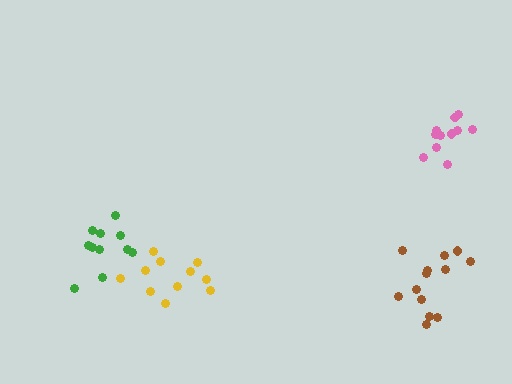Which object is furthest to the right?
The pink cluster is rightmost.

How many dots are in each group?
Group 1: 13 dots, Group 2: 11 dots, Group 3: 11 dots, Group 4: 11 dots (46 total).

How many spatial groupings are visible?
There are 4 spatial groupings.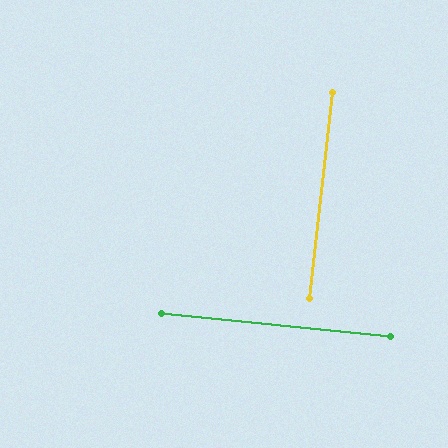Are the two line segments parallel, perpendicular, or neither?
Perpendicular — they meet at approximately 89°.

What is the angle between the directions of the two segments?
Approximately 89 degrees.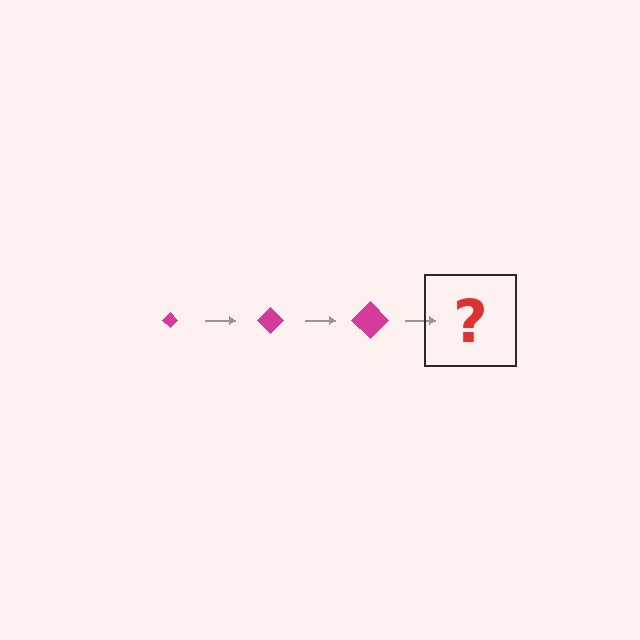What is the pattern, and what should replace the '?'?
The pattern is that the diamond gets progressively larger each step. The '?' should be a magenta diamond, larger than the previous one.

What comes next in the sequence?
The next element should be a magenta diamond, larger than the previous one.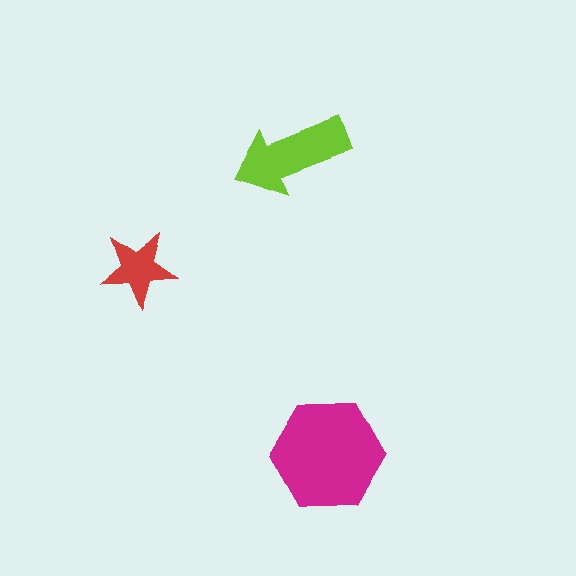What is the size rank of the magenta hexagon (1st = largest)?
1st.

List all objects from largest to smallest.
The magenta hexagon, the lime arrow, the red star.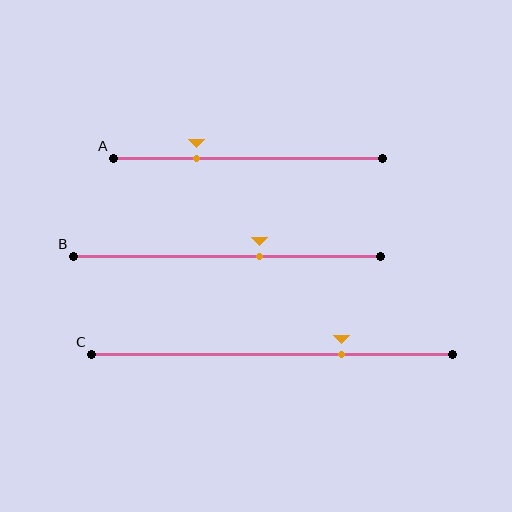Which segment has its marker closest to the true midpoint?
Segment B has its marker closest to the true midpoint.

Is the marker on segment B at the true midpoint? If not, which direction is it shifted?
No, the marker on segment B is shifted to the right by about 11% of the segment length.